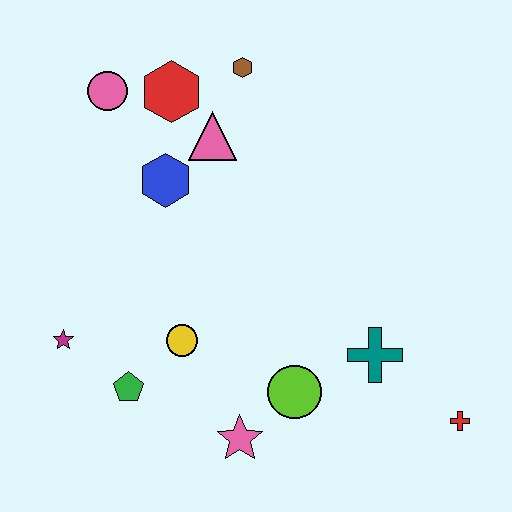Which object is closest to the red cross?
The teal cross is closest to the red cross.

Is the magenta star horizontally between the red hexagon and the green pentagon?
No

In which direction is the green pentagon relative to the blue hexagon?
The green pentagon is below the blue hexagon.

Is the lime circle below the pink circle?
Yes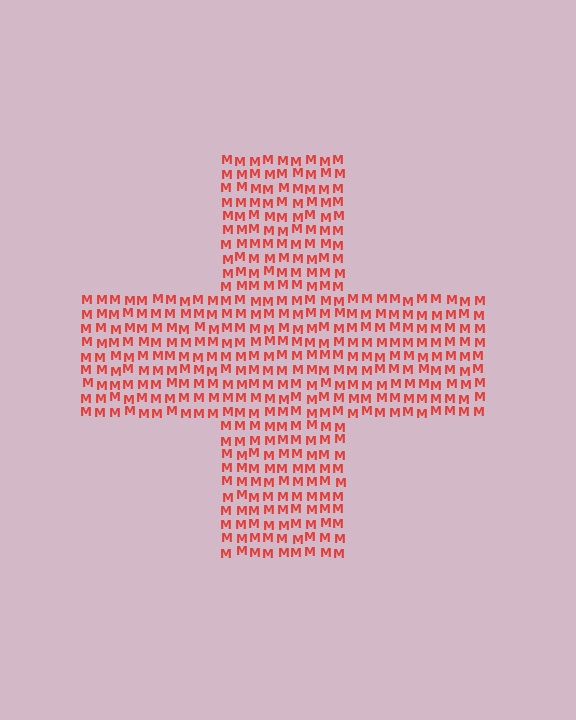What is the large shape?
The large shape is a cross.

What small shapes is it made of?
It is made of small letter M's.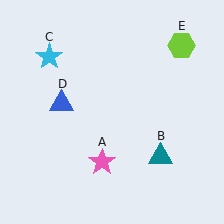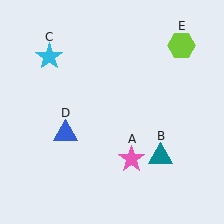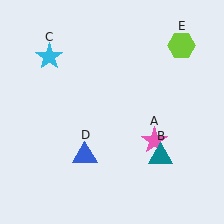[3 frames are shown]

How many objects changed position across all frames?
2 objects changed position: pink star (object A), blue triangle (object D).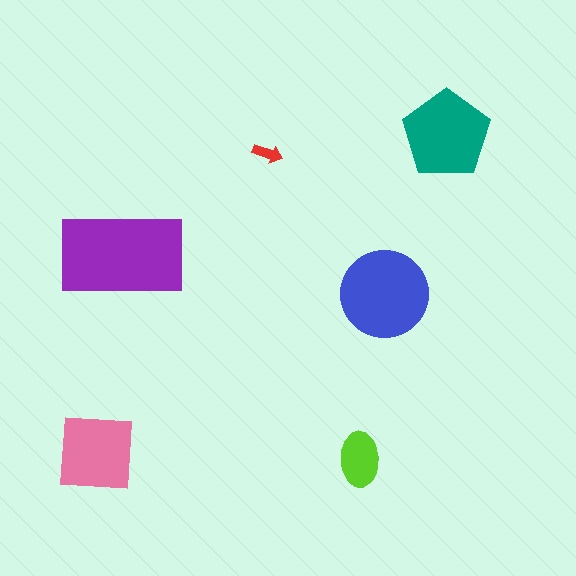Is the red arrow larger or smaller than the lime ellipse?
Smaller.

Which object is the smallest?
The red arrow.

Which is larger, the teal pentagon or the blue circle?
The blue circle.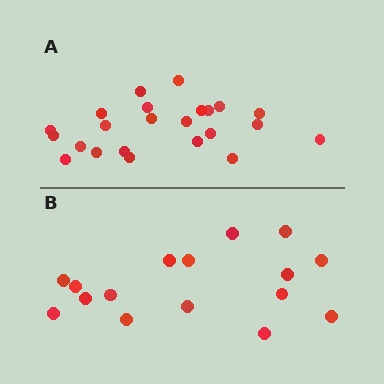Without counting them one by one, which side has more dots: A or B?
Region A (the top region) has more dots.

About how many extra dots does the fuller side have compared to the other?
Region A has roughly 8 or so more dots than region B.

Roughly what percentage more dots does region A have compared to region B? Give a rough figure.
About 45% more.